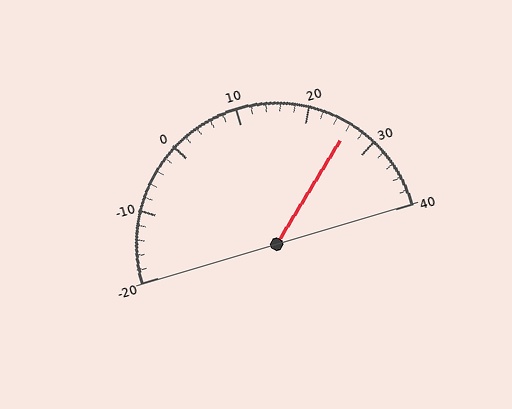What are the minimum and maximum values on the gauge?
The gauge ranges from -20 to 40.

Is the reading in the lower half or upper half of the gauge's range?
The reading is in the upper half of the range (-20 to 40).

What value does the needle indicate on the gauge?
The needle indicates approximately 26.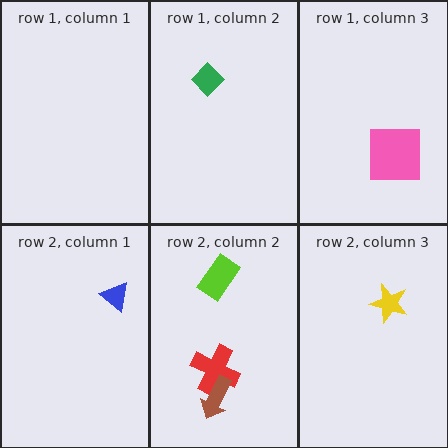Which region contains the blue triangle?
The row 2, column 1 region.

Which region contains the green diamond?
The row 1, column 2 region.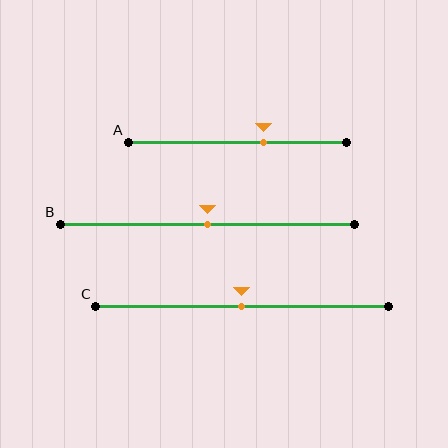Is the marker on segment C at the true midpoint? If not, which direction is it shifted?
Yes, the marker on segment C is at the true midpoint.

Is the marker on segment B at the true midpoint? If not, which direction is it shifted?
Yes, the marker on segment B is at the true midpoint.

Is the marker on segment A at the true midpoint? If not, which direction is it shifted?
No, the marker on segment A is shifted to the right by about 12% of the segment length.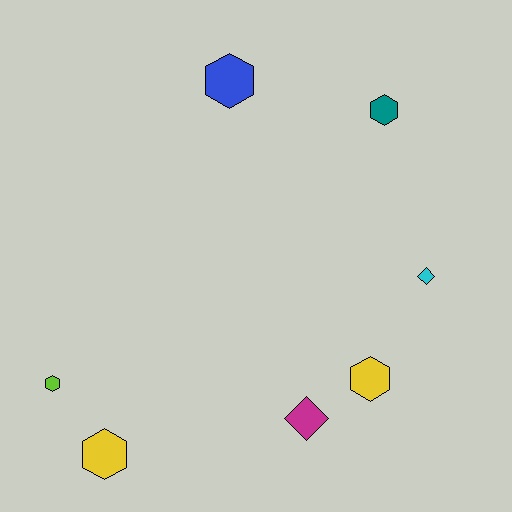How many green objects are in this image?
There are no green objects.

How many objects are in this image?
There are 7 objects.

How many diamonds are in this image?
There are 2 diamonds.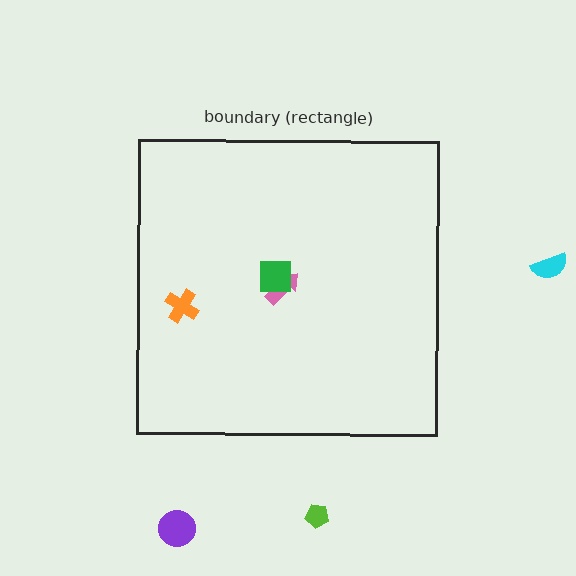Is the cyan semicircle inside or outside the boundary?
Outside.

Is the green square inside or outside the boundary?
Inside.